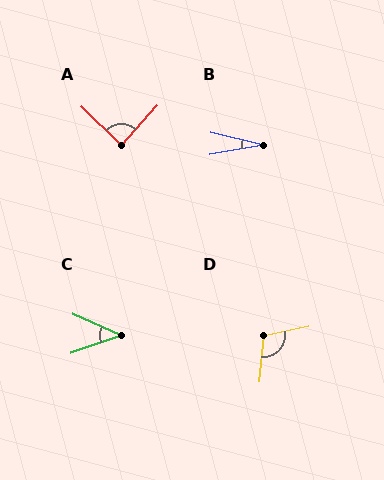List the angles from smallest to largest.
B (23°), C (43°), A (88°), D (107°).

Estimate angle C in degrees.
Approximately 43 degrees.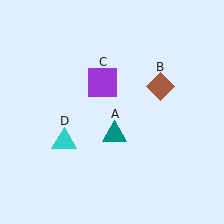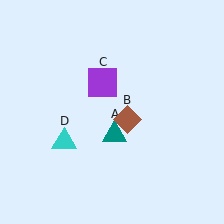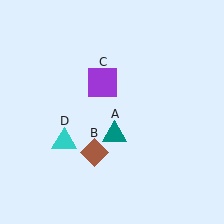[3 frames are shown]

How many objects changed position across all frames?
1 object changed position: brown diamond (object B).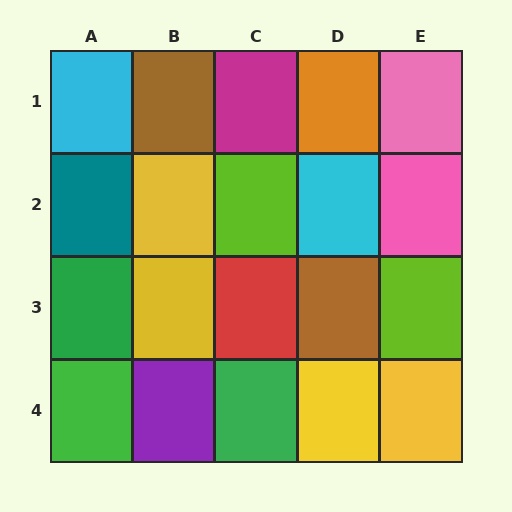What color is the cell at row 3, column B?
Yellow.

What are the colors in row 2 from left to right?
Teal, yellow, lime, cyan, pink.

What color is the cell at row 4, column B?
Purple.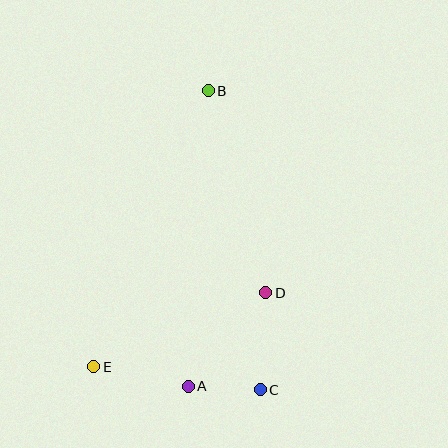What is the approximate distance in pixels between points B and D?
The distance between B and D is approximately 210 pixels.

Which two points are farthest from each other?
Points B and C are farthest from each other.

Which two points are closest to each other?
Points A and C are closest to each other.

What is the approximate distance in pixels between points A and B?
The distance between A and B is approximately 296 pixels.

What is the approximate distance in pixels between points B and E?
The distance between B and E is approximately 299 pixels.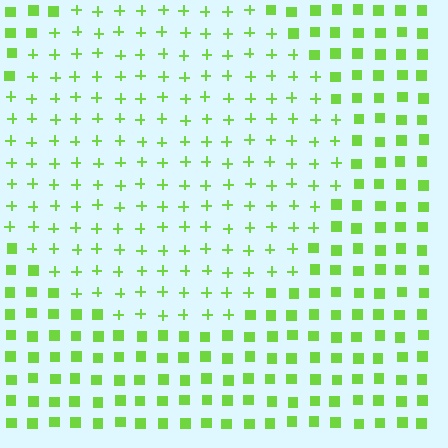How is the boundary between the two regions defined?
The boundary is defined by a change in element shape: plus signs inside vs. squares outside. All elements share the same color and spacing.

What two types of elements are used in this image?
The image uses plus signs inside the circle region and squares outside it.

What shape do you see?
I see a circle.